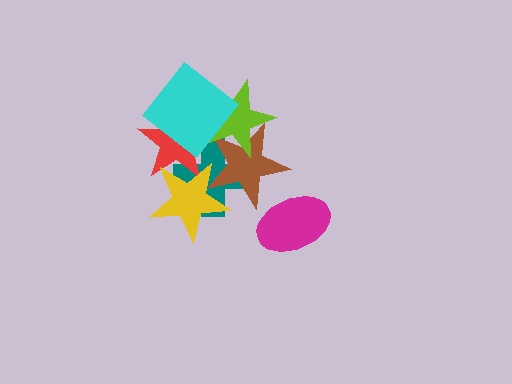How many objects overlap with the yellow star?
3 objects overlap with the yellow star.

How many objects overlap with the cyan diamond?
2 objects overlap with the cyan diamond.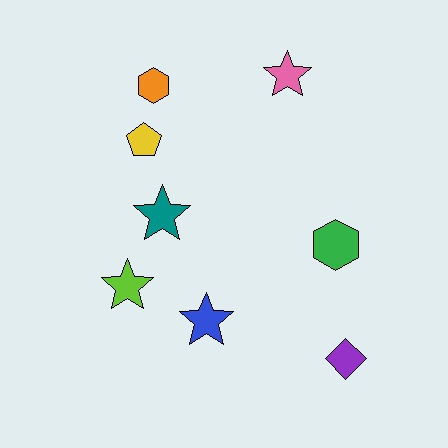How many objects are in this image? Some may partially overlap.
There are 8 objects.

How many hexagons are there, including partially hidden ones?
There are 2 hexagons.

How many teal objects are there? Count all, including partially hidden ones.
There is 1 teal object.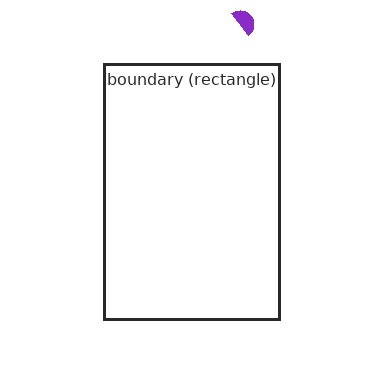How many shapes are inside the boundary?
0 inside, 1 outside.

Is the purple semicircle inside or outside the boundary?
Outside.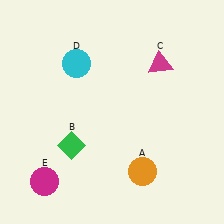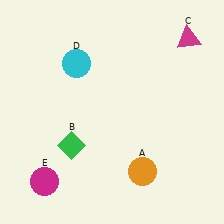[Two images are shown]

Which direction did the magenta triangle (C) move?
The magenta triangle (C) moved right.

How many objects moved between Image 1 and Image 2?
1 object moved between the two images.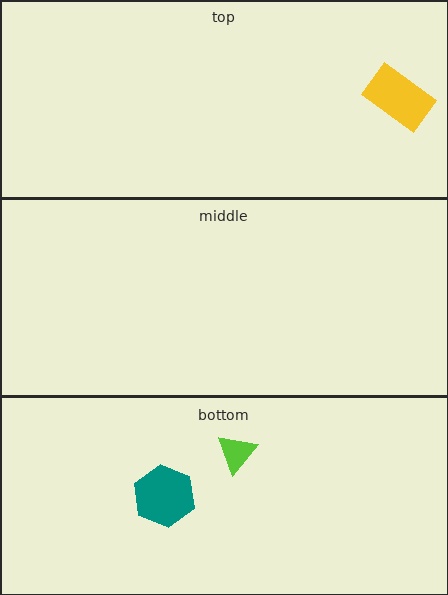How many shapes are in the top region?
1.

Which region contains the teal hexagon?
The bottom region.